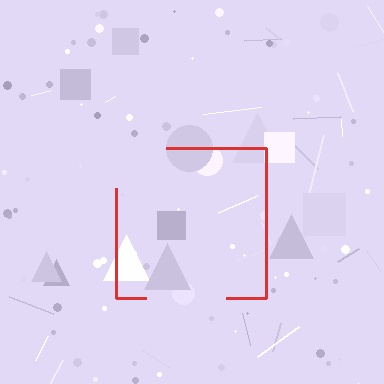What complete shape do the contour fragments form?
The contour fragments form a square.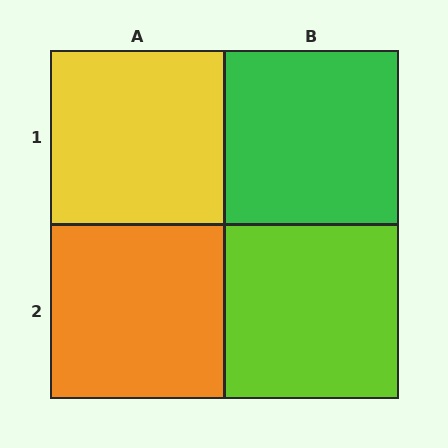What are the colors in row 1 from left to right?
Yellow, green.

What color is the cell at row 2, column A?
Orange.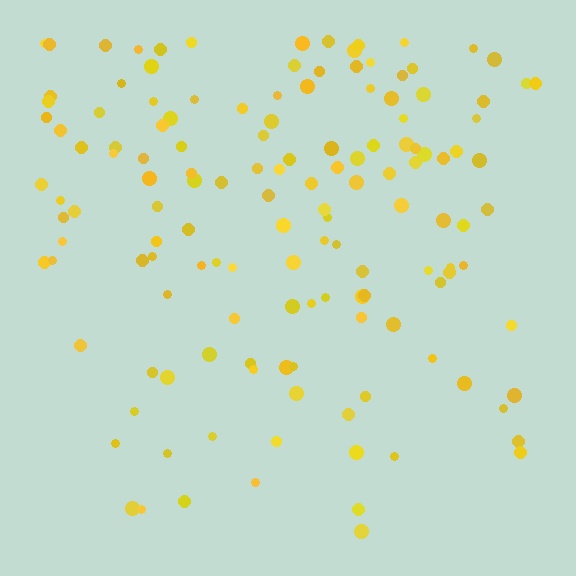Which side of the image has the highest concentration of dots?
The top.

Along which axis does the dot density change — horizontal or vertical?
Vertical.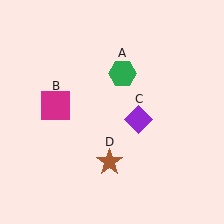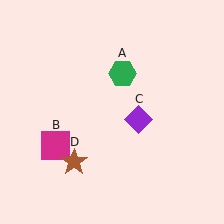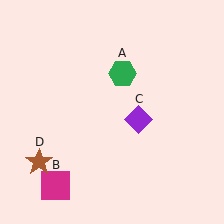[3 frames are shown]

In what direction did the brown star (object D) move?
The brown star (object D) moved left.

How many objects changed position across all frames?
2 objects changed position: magenta square (object B), brown star (object D).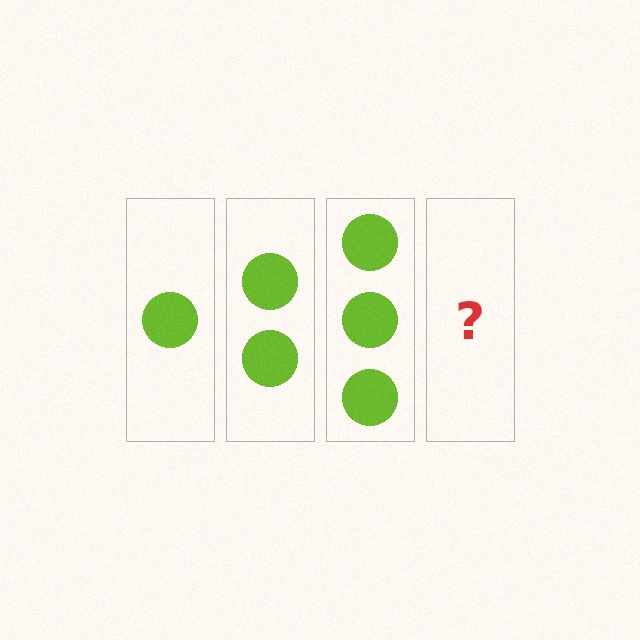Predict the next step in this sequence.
The next step is 4 circles.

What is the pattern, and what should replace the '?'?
The pattern is that each step adds one more circle. The '?' should be 4 circles.